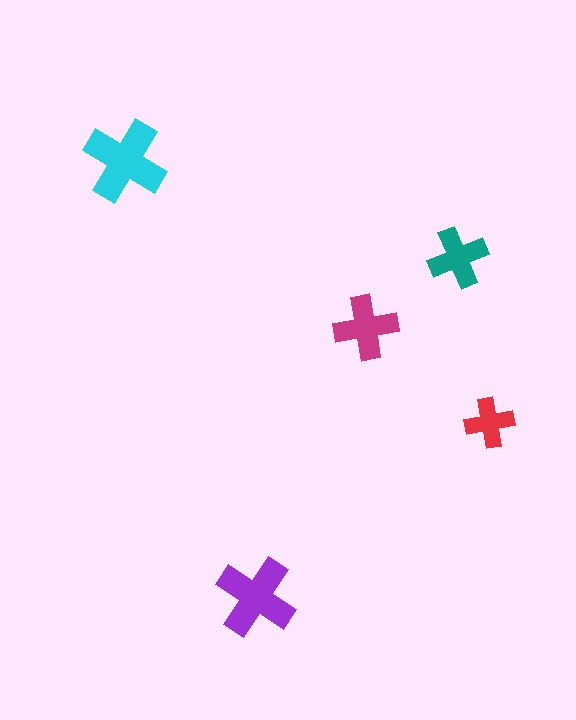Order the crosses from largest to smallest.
the cyan one, the purple one, the magenta one, the teal one, the red one.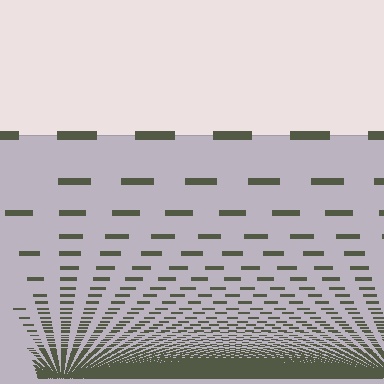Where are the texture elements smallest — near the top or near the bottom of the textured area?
Near the bottom.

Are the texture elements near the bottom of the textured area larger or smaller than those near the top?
Smaller. The gradient is inverted — elements near the bottom are smaller and denser.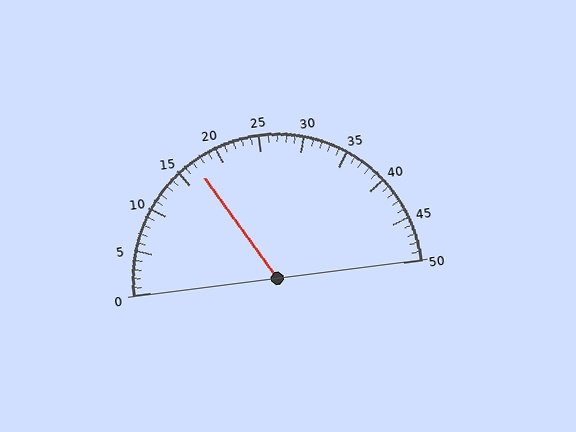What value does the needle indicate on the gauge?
The needle indicates approximately 17.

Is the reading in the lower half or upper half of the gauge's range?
The reading is in the lower half of the range (0 to 50).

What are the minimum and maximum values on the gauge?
The gauge ranges from 0 to 50.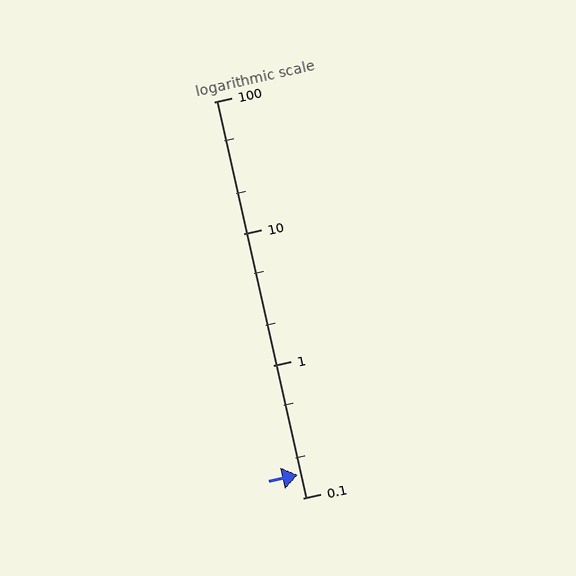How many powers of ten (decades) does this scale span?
The scale spans 3 decades, from 0.1 to 100.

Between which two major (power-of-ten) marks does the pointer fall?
The pointer is between 0.1 and 1.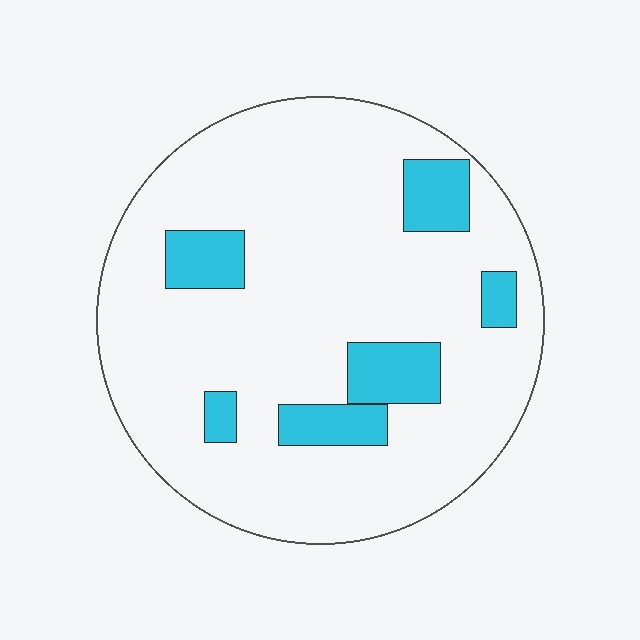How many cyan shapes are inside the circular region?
6.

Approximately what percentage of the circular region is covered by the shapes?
Approximately 15%.